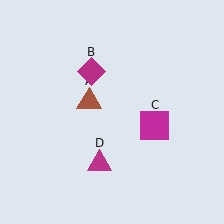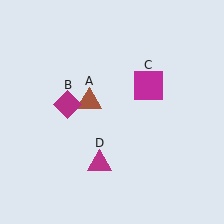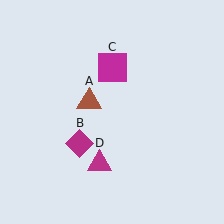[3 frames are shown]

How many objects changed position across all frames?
2 objects changed position: magenta diamond (object B), magenta square (object C).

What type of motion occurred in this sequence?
The magenta diamond (object B), magenta square (object C) rotated counterclockwise around the center of the scene.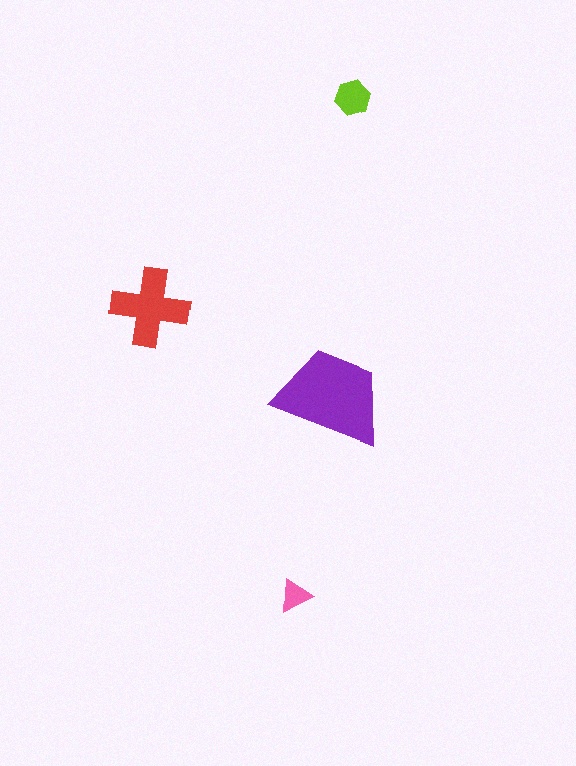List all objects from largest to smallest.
The purple trapezoid, the red cross, the lime hexagon, the pink triangle.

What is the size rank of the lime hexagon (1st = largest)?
3rd.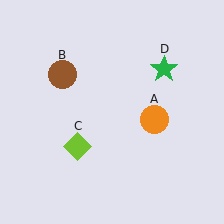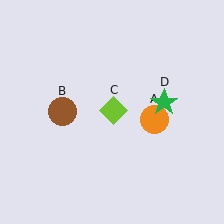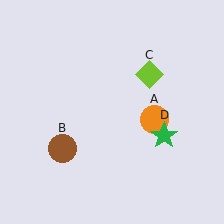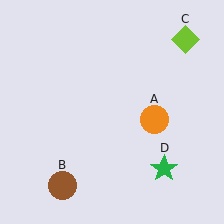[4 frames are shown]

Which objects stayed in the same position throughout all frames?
Orange circle (object A) remained stationary.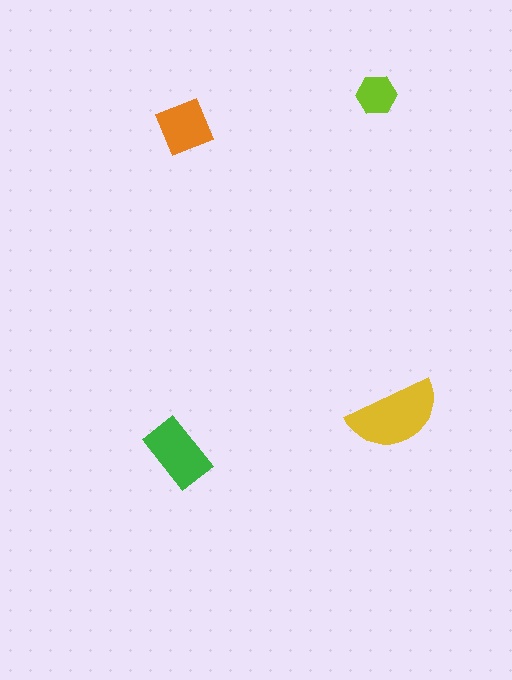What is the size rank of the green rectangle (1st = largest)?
2nd.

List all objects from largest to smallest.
The yellow semicircle, the green rectangle, the orange square, the lime hexagon.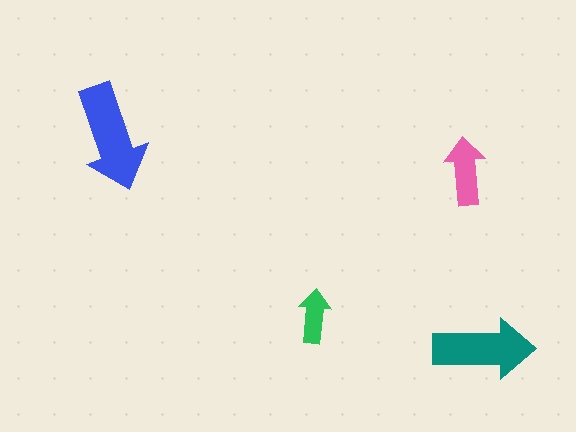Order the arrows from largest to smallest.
the blue one, the teal one, the pink one, the green one.